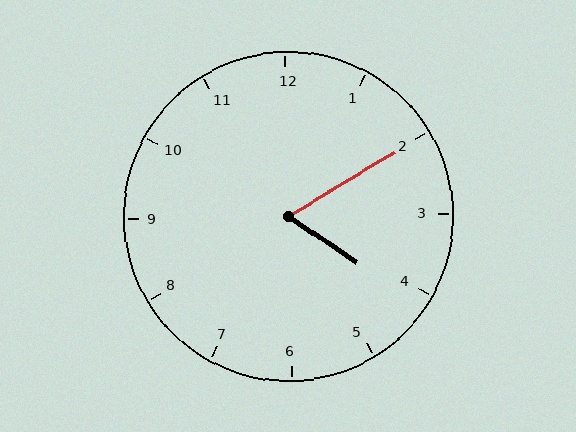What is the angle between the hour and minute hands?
Approximately 65 degrees.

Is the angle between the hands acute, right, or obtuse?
It is acute.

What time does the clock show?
4:10.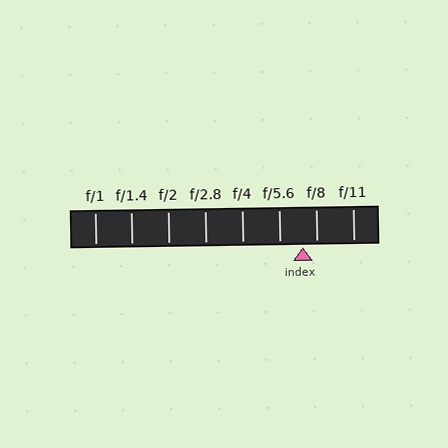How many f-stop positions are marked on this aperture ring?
There are 8 f-stop positions marked.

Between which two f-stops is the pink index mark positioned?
The index mark is between f/5.6 and f/8.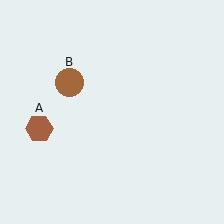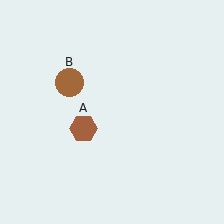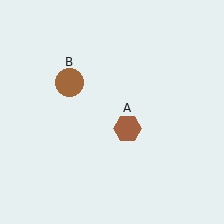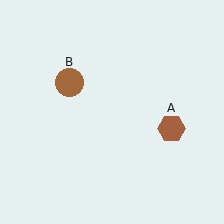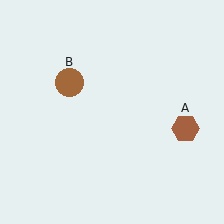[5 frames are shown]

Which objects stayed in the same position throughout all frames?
Brown circle (object B) remained stationary.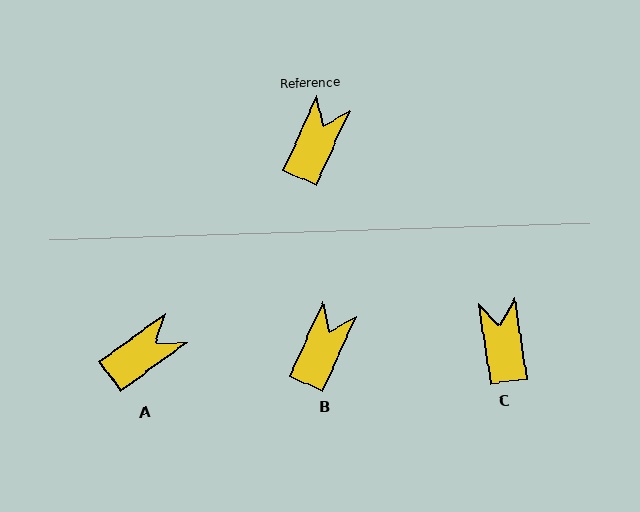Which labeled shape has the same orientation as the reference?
B.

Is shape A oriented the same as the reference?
No, it is off by about 30 degrees.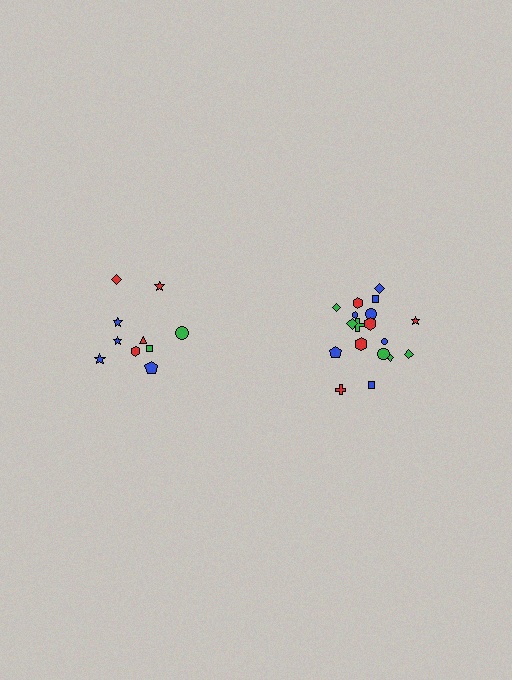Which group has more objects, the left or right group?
The right group.